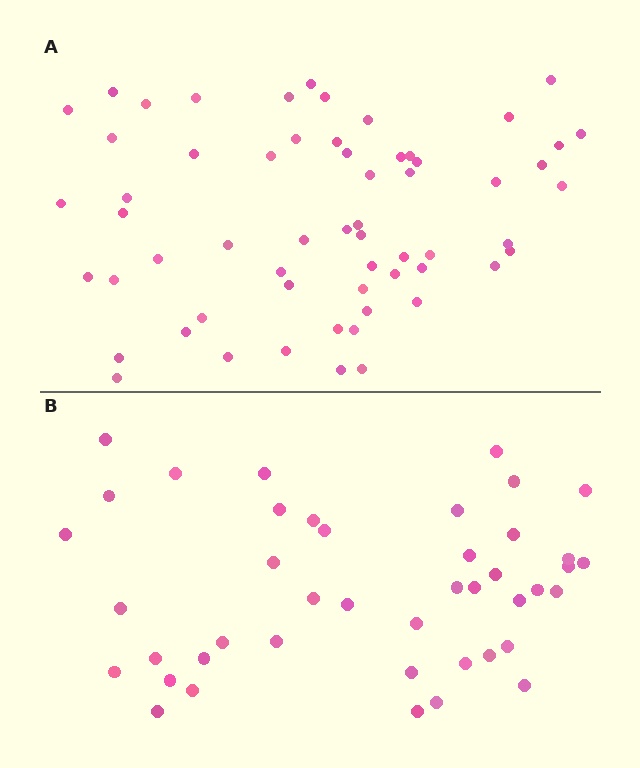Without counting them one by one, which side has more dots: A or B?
Region A (the top region) has more dots.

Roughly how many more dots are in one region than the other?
Region A has approximately 15 more dots than region B.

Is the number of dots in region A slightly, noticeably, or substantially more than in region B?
Region A has noticeably more, but not dramatically so. The ratio is roughly 1.4 to 1.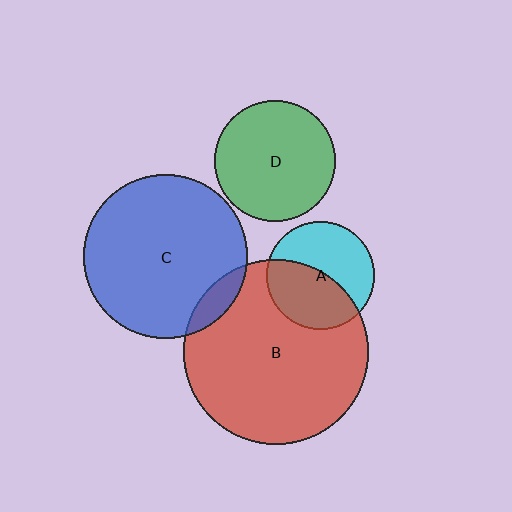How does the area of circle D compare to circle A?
Approximately 1.3 times.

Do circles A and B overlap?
Yes.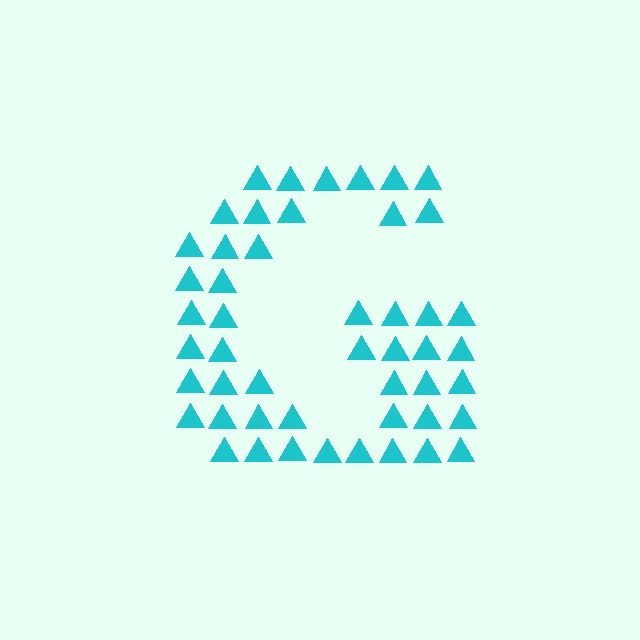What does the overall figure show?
The overall figure shows the letter G.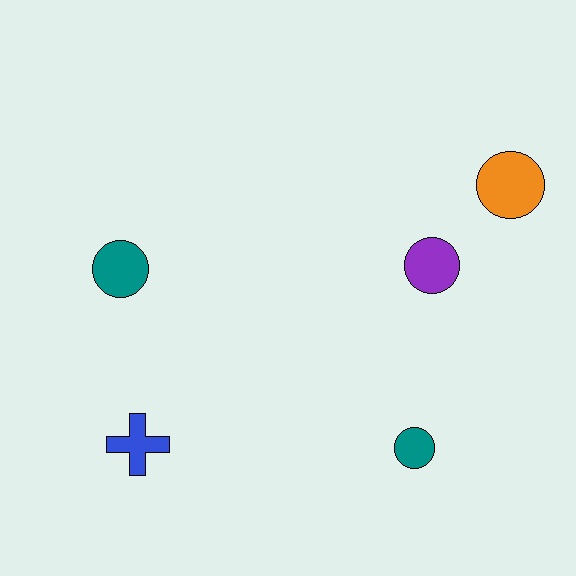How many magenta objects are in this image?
There are no magenta objects.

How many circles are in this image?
There are 4 circles.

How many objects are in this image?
There are 5 objects.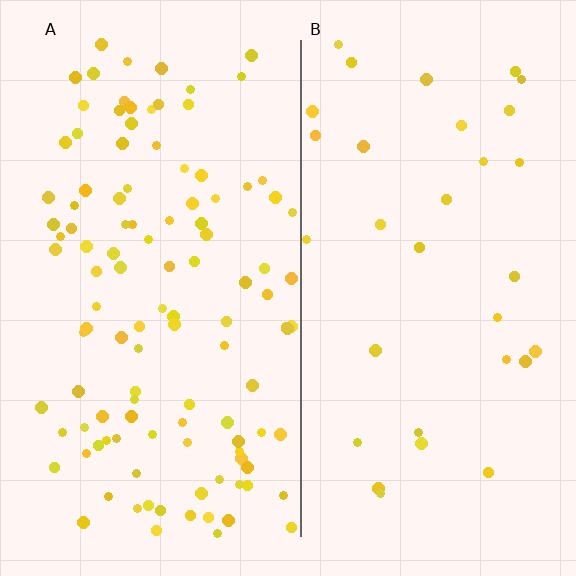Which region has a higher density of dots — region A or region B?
A (the left).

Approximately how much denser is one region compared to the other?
Approximately 3.5× — region A over region B.